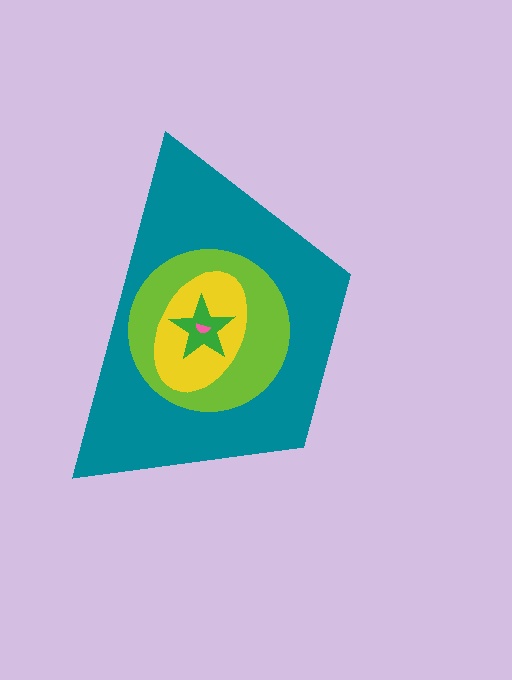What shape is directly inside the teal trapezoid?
The lime circle.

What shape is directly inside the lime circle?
The yellow ellipse.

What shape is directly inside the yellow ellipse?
The green star.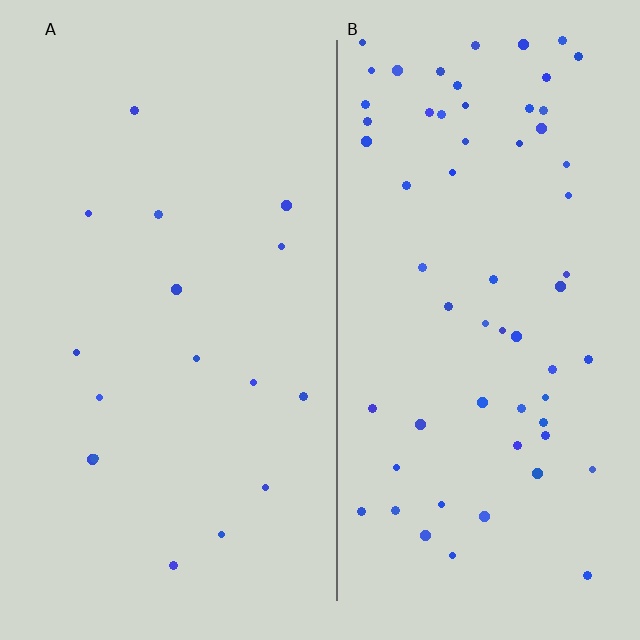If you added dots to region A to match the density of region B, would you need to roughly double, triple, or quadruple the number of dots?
Approximately quadruple.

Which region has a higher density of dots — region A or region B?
B (the right).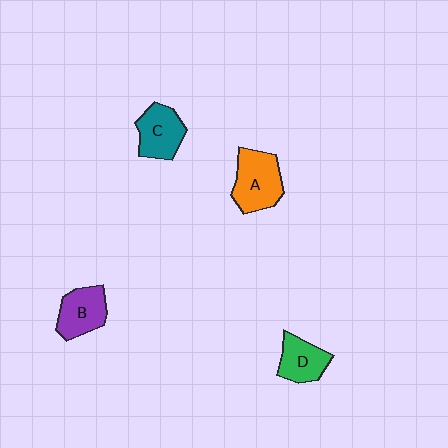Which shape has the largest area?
Shape A (orange).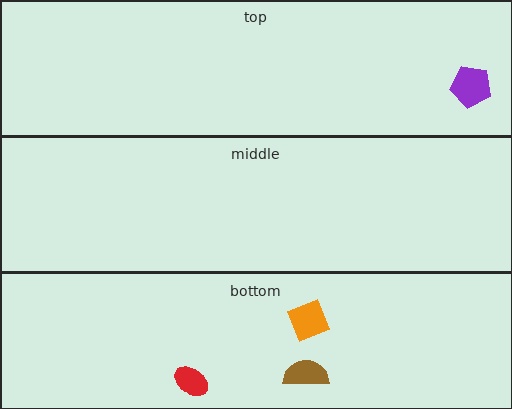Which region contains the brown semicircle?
The bottom region.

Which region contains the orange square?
The bottom region.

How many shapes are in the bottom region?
3.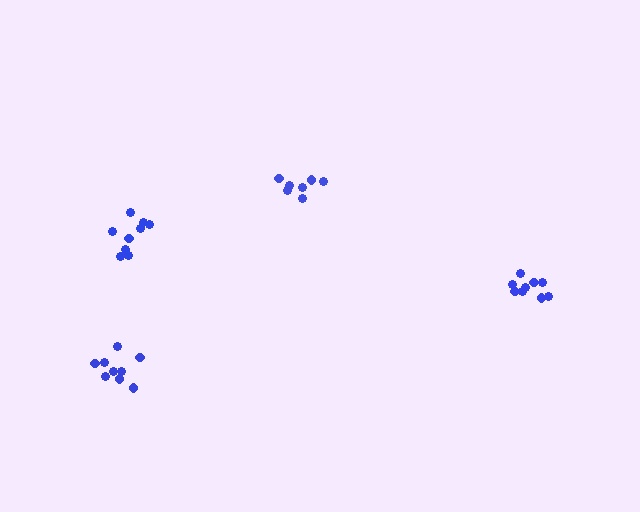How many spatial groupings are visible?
There are 4 spatial groupings.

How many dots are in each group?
Group 1: 9 dots, Group 2: 9 dots, Group 3: 7 dots, Group 4: 9 dots (34 total).